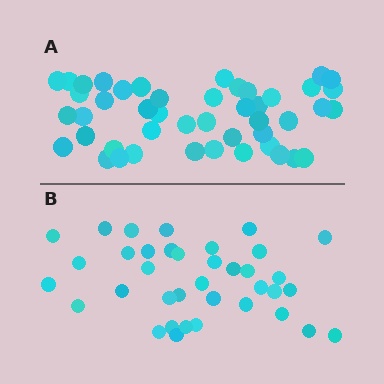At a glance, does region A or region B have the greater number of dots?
Region A (the top region) has more dots.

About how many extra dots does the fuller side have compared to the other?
Region A has roughly 8 or so more dots than region B.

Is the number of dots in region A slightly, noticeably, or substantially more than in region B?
Region A has only slightly more — the two regions are fairly close. The ratio is roughly 1.2 to 1.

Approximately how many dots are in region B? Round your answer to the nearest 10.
About 40 dots. (The exact count is 37, which rounds to 40.)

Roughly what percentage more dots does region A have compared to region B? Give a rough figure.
About 25% more.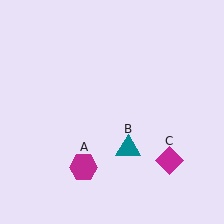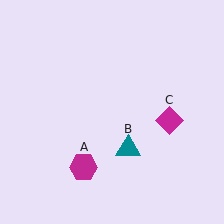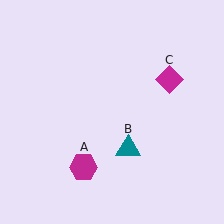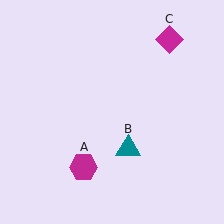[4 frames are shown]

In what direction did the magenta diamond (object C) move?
The magenta diamond (object C) moved up.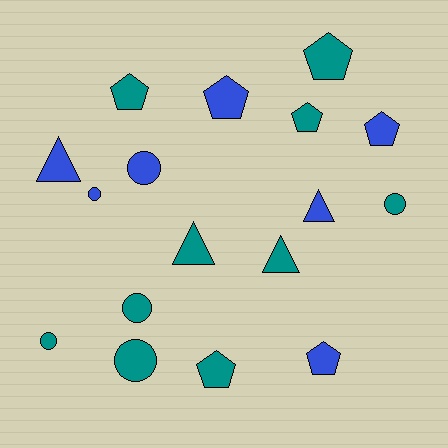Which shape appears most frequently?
Pentagon, with 7 objects.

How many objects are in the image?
There are 17 objects.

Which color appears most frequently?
Teal, with 10 objects.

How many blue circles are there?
There are 2 blue circles.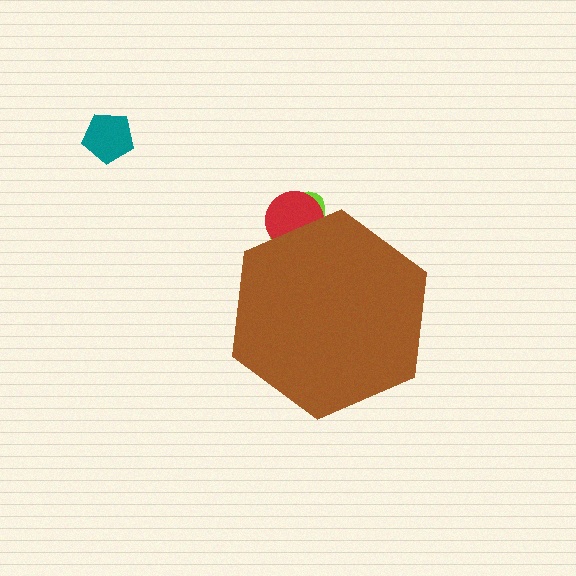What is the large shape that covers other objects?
A brown hexagon.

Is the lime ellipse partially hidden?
Yes, the lime ellipse is partially hidden behind the brown hexagon.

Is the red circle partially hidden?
Yes, the red circle is partially hidden behind the brown hexagon.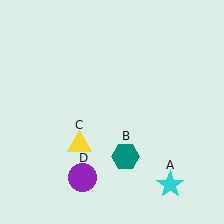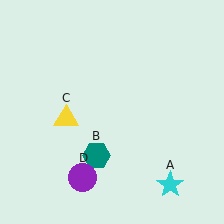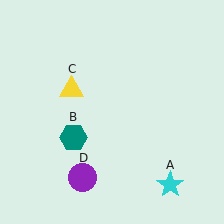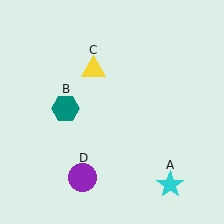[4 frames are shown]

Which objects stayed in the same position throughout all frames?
Cyan star (object A) and purple circle (object D) remained stationary.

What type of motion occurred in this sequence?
The teal hexagon (object B), yellow triangle (object C) rotated clockwise around the center of the scene.